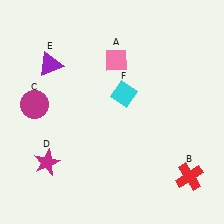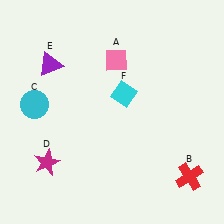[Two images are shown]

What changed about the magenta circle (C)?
In Image 1, C is magenta. In Image 2, it changed to cyan.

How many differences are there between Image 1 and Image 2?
There is 1 difference between the two images.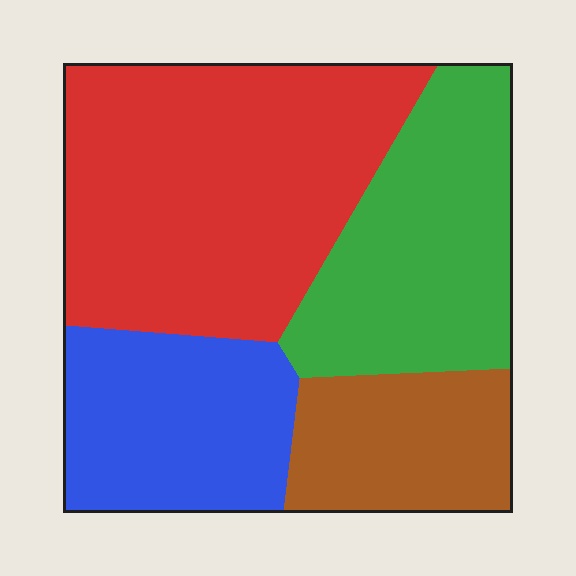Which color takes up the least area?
Brown, at roughly 15%.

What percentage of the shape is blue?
Blue takes up about one fifth (1/5) of the shape.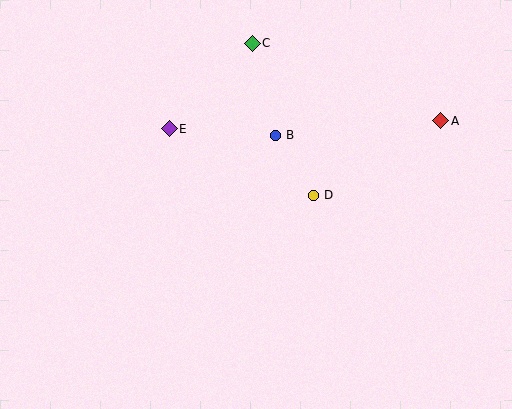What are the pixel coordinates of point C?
Point C is at (252, 43).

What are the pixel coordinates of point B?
Point B is at (276, 135).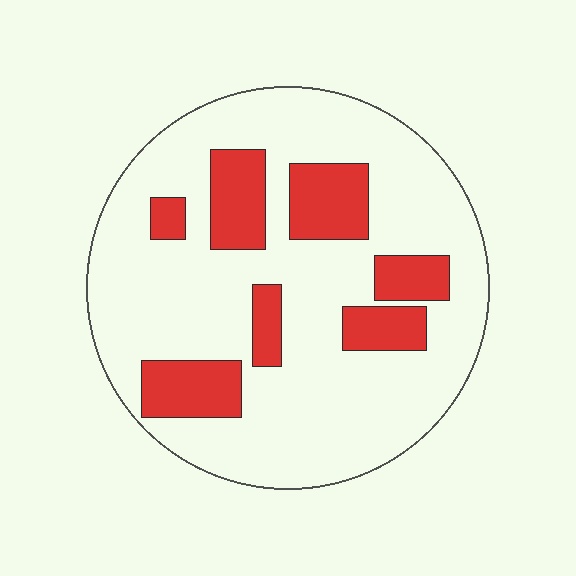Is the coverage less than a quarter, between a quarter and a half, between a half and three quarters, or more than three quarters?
Less than a quarter.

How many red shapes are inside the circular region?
7.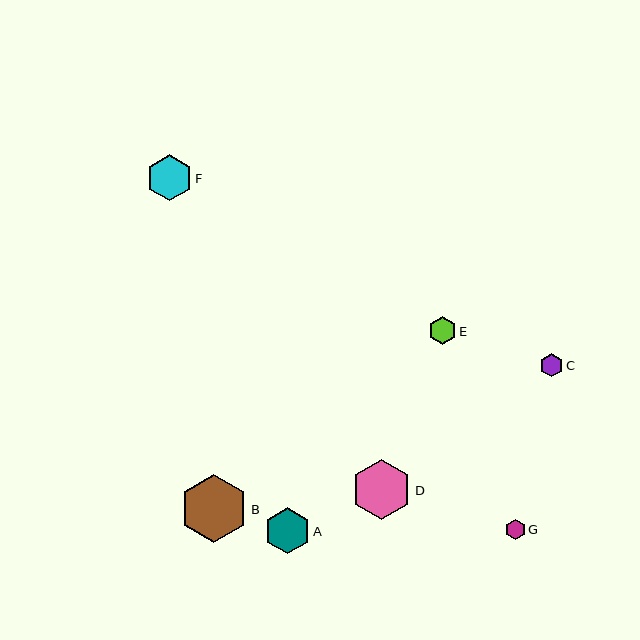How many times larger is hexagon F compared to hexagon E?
Hexagon F is approximately 1.7 times the size of hexagon E.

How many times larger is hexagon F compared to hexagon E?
Hexagon F is approximately 1.7 times the size of hexagon E.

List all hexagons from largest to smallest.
From largest to smallest: B, D, F, A, E, C, G.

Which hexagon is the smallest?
Hexagon G is the smallest with a size of approximately 20 pixels.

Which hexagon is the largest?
Hexagon B is the largest with a size of approximately 68 pixels.